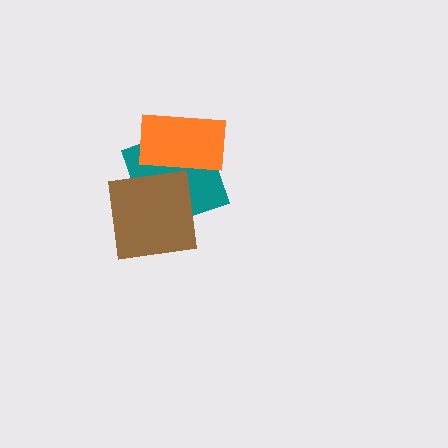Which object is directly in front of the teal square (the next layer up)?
The brown square is directly in front of the teal square.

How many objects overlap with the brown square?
1 object overlaps with the brown square.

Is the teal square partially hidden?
Yes, it is partially covered by another shape.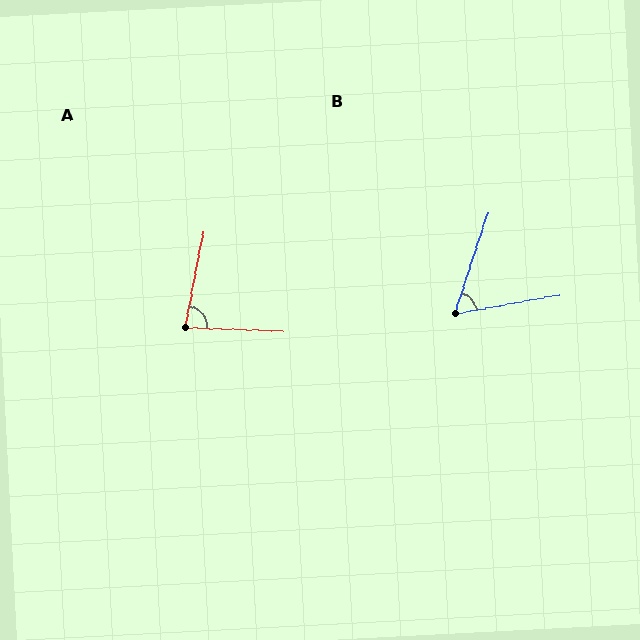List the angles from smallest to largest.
B (61°), A (81°).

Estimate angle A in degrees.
Approximately 81 degrees.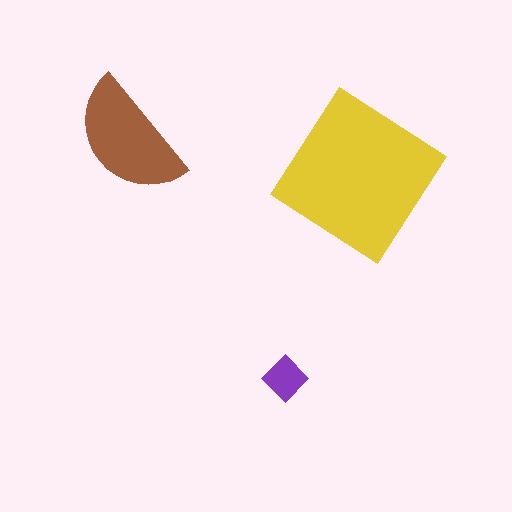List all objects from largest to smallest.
The yellow diamond, the brown semicircle, the purple diamond.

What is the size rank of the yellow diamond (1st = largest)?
1st.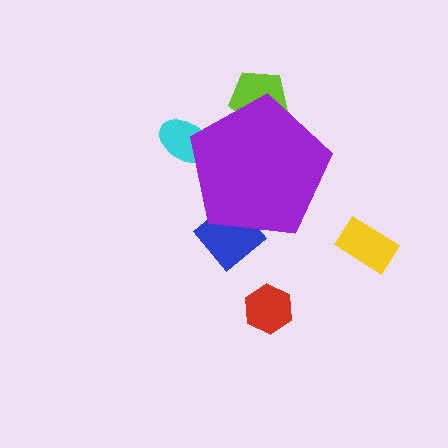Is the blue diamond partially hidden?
Yes, the blue diamond is partially hidden behind the purple pentagon.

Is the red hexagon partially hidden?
No, the red hexagon is fully visible.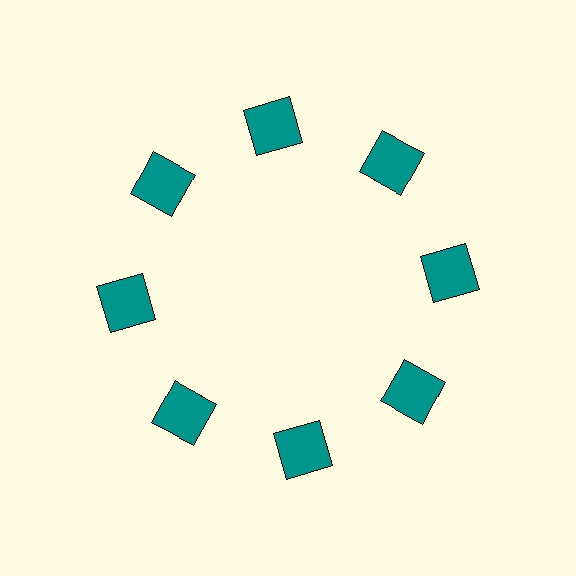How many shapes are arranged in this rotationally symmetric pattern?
There are 8 shapes, arranged in 8 groups of 1.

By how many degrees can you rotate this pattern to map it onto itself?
The pattern maps onto itself every 45 degrees of rotation.